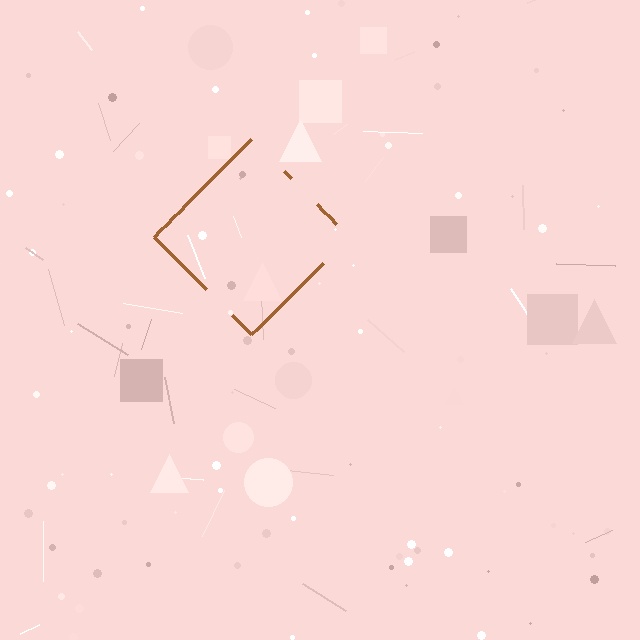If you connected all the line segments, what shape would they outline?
They would outline a diamond.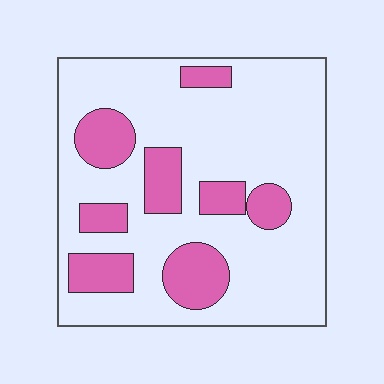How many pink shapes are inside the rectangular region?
8.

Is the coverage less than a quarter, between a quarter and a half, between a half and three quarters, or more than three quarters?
Less than a quarter.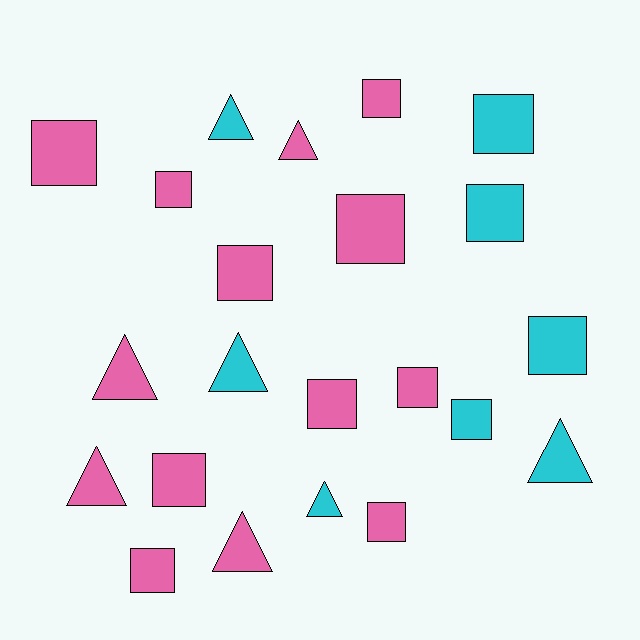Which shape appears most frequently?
Square, with 14 objects.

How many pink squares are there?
There are 10 pink squares.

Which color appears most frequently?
Pink, with 14 objects.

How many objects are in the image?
There are 22 objects.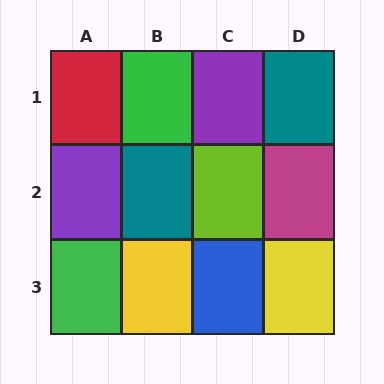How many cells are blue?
1 cell is blue.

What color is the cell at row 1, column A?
Red.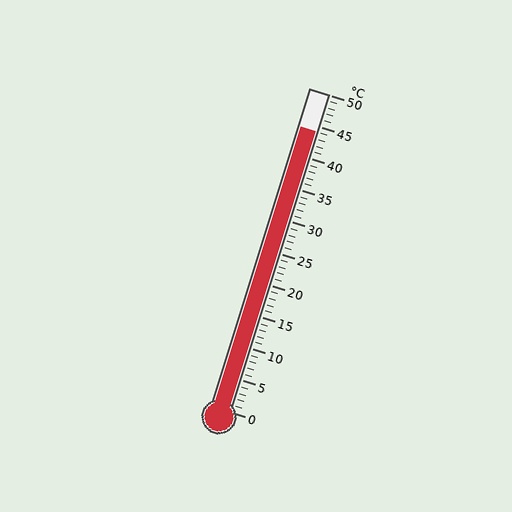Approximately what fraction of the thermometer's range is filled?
The thermometer is filled to approximately 90% of its range.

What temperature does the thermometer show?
The thermometer shows approximately 44°C.